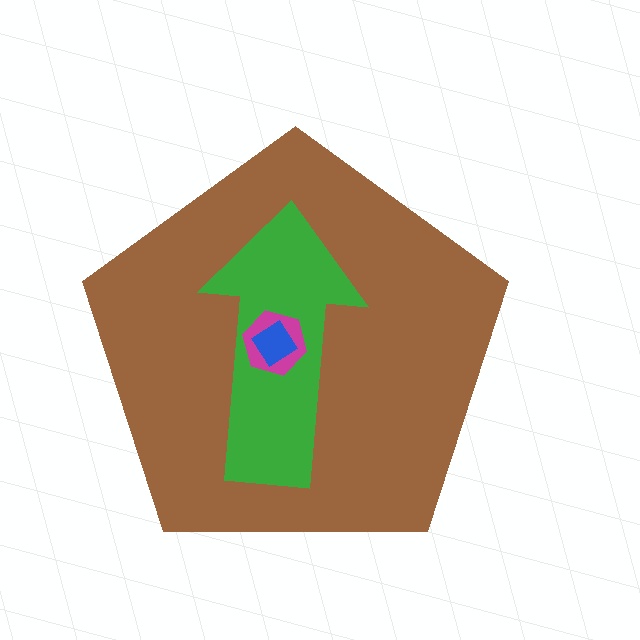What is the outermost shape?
The brown pentagon.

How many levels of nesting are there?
4.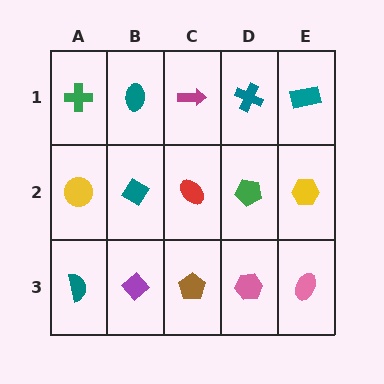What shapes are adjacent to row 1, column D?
A green pentagon (row 2, column D), a magenta arrow (row 1, column C), a teal rectangle (row 1, column E).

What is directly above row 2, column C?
A magenta arrow.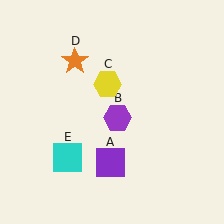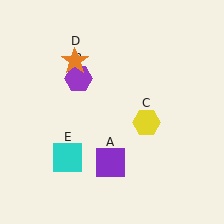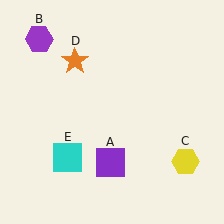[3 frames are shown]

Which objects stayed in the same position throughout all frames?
Purple square (object A) and orange star (object D) and cyan square (object E) remained stationary.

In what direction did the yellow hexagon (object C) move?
The yellow hexagon (object C) moved down and to the right.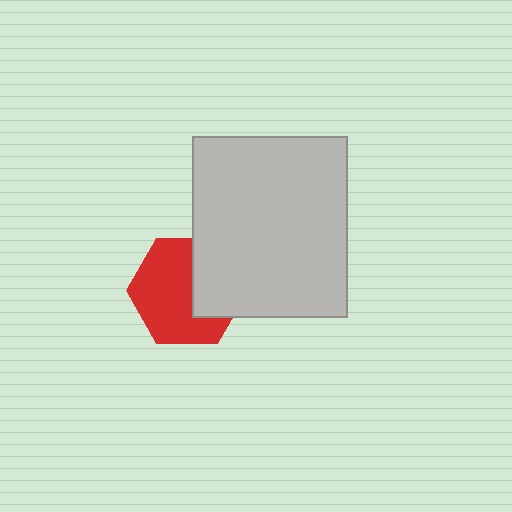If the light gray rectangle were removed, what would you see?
You would see the complete red hexagon.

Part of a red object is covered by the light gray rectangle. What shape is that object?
It is a hexagon.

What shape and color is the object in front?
The object in front is a light gray rectangle.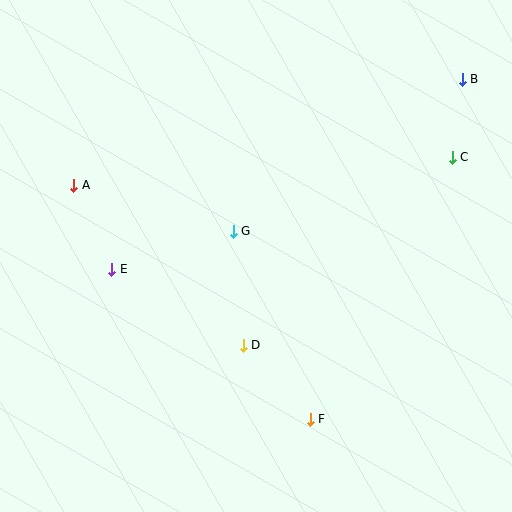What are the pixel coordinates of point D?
Point D is at (243, 345).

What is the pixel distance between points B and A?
The distance between B and A is 402 pixels.